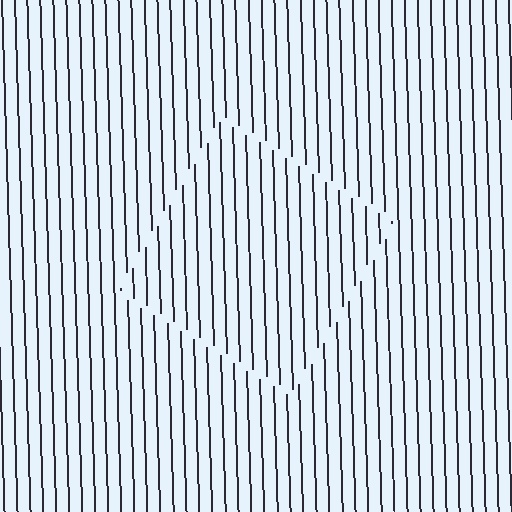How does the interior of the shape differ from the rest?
The interior of the shape contains the same grating, shifted by half a period — the contour is defined by the phase discontinuity where line-ends from the inner and outer gratings abut.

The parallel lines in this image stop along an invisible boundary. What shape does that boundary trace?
An illusory square. The interior of the shape contains the same grating, shifted by half a period — the contour is defined by the phase discontinuity where line-ends from the inner and outer gratings abut.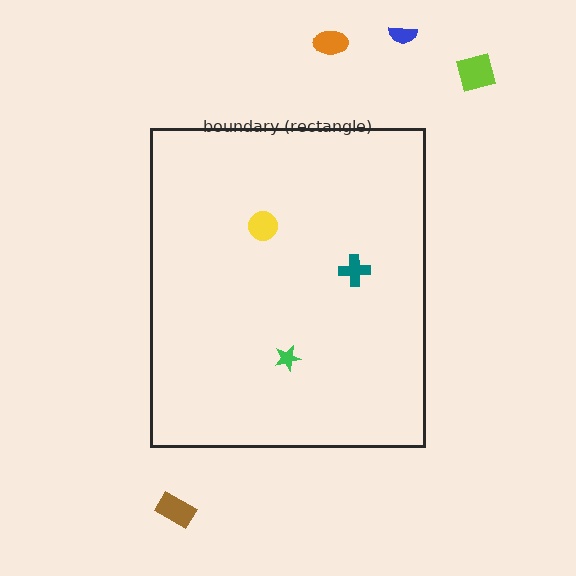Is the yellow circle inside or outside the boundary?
Inside.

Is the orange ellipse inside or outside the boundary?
Outside.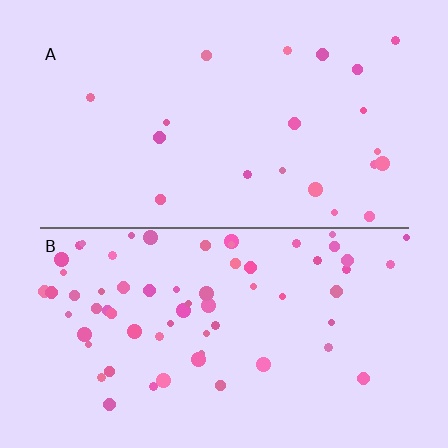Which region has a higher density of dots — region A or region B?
B (the bottom).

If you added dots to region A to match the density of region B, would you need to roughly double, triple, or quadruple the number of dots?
Approximately triple.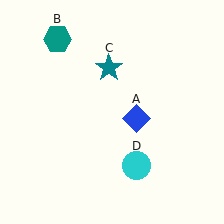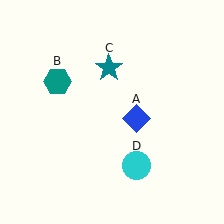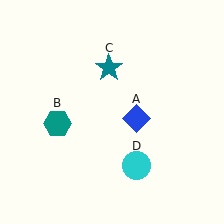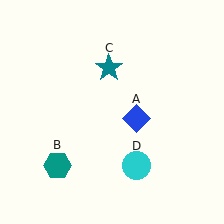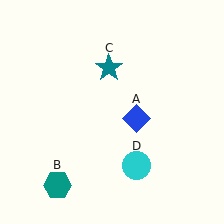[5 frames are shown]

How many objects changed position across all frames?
1 object changed position: teal hexagon (object B).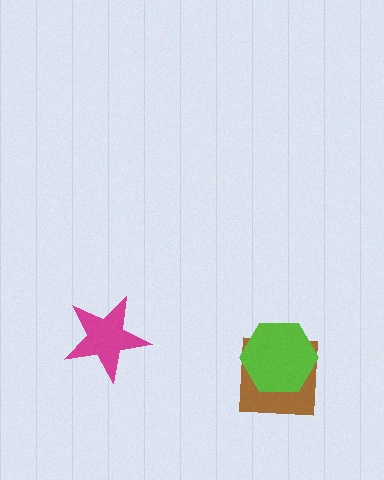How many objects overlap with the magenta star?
0 objects overlap with the magenta star.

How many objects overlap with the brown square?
1 object overlaps with the brown square.